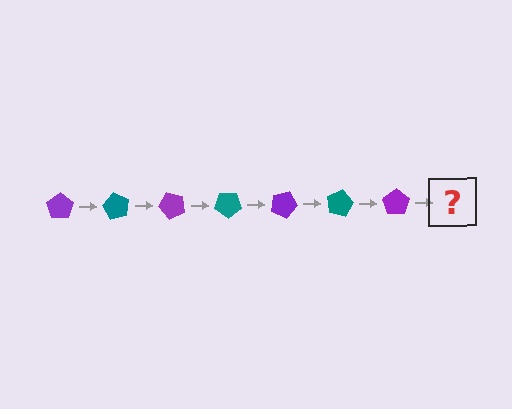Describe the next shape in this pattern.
It should be a teal pentagon, rotated 420 degrees from the start.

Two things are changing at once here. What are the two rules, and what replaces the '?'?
The two rules are that it rotates 60 degrees each step and the color cycles through purple and teal. The '?' should be a teal pentagon, rotated 420 degrees from the start.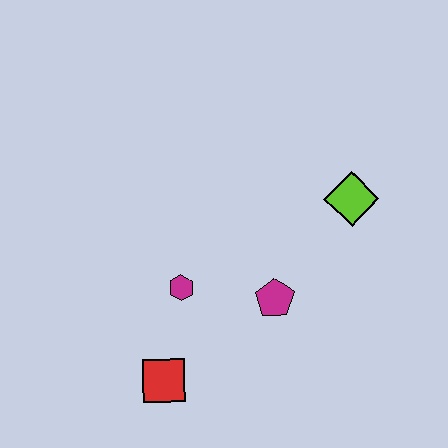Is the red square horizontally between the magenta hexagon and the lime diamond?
No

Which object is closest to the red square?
The magenta hexagon is closest to the red square.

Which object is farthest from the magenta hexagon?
The lime diamond is farthest from the magenta hexagon.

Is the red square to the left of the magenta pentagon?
Yes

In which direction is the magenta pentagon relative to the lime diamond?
The magenta pentagon is below the lime diamond.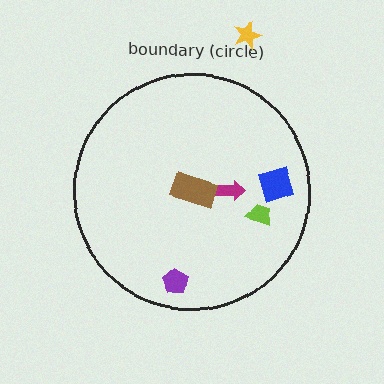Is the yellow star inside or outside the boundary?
Outside.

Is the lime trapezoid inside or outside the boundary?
Inside.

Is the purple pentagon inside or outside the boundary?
Inside.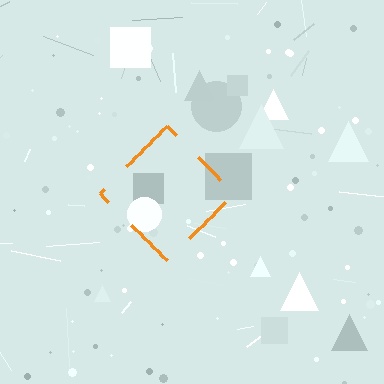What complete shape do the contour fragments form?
The contour fragments form a diamond.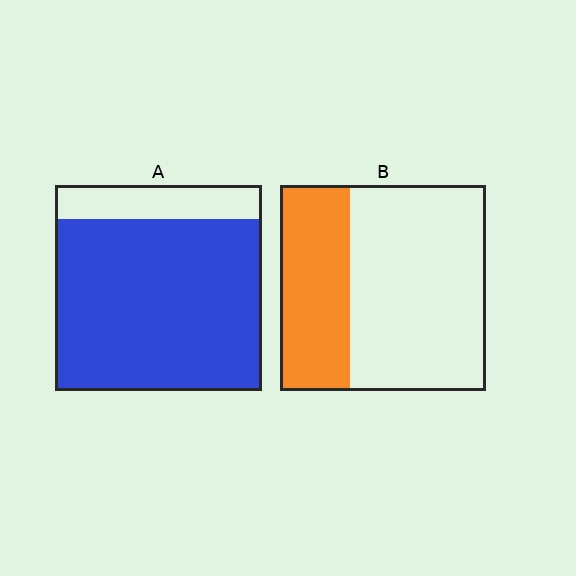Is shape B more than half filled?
No.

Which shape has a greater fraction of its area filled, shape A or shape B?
Shape A.